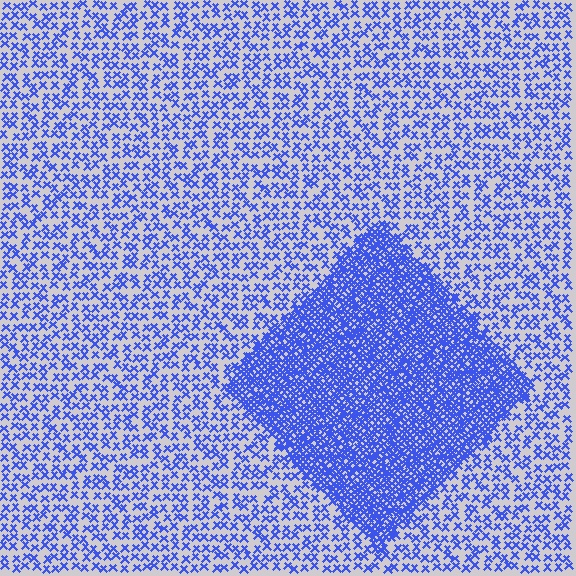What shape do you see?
I see a diamond.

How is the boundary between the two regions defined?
The boundary is defined by a change in element density (approximately 2.8x ratio). All elements are the same color, size, and shape.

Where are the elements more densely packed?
The elements are more densely packed inside the diamond boundary.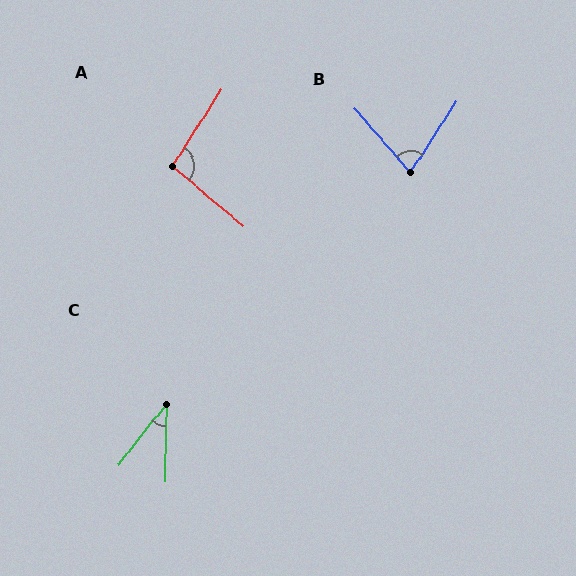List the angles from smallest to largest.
C (37°), B (74°), A (98°).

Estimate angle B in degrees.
Approximately 74 degrees.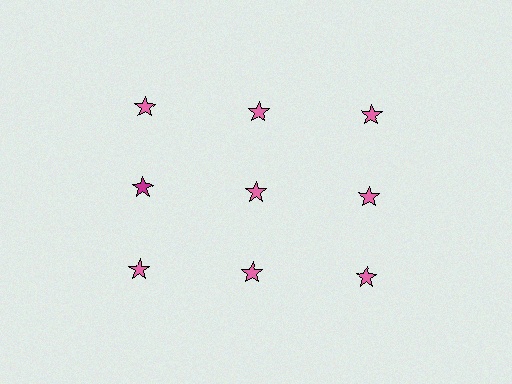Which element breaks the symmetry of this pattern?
The magenta star in the second row, leftmost column breaks the symmetry. All other shapes are pink stars.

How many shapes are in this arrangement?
There are 9 shapes arranged in a grid pattern.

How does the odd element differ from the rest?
It has a different color: magenta instead of pink.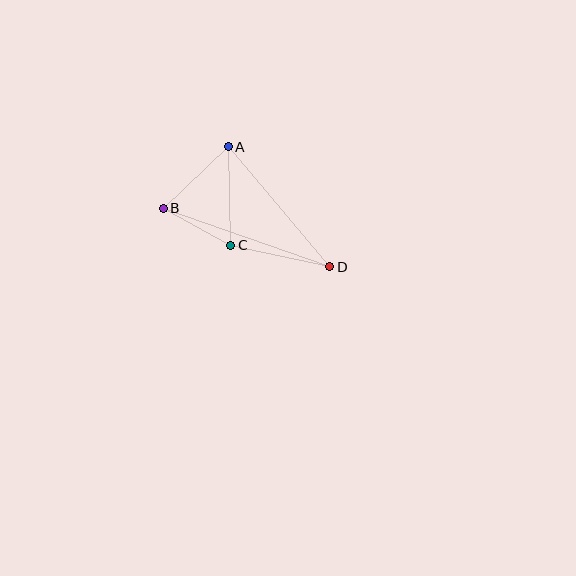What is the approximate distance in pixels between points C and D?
The distance between C and D is approximately 101 pixels.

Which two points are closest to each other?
Points B and C are closest to each other.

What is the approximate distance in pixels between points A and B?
The distance between A and B is approximately 89 pixels.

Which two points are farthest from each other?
Points B and D are farthest from each other.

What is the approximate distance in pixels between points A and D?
The distance between A and D is approximately 157 pixels.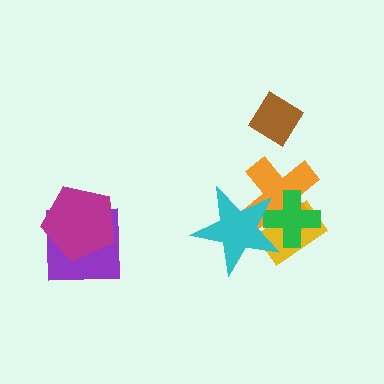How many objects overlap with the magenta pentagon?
1 object overlaps with the magenta pentagon.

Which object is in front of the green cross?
The cyan star is in front of the green cross.